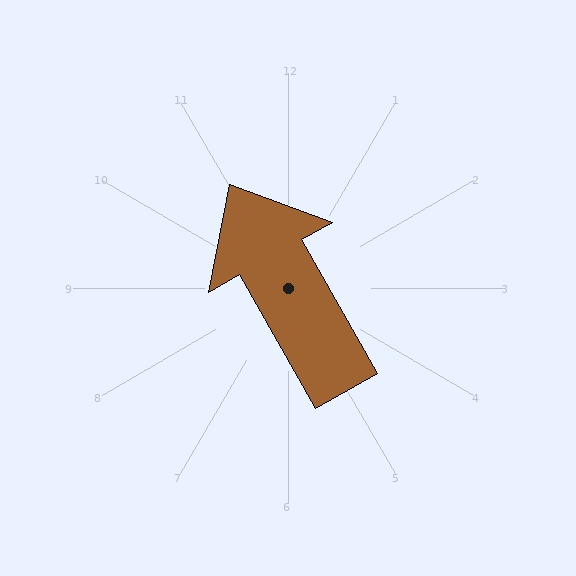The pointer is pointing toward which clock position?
Roughly 11 o'clock.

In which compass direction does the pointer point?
Northwest.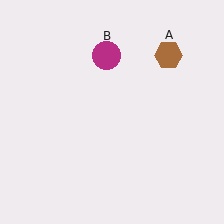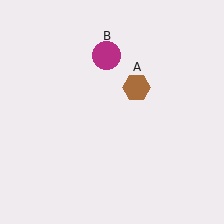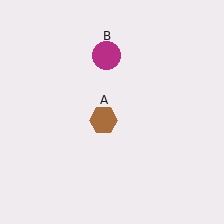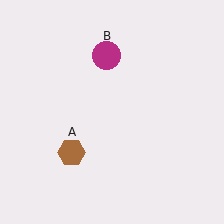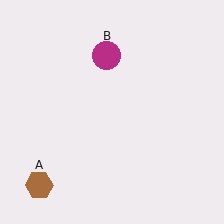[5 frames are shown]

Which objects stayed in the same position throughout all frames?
Magenta circle (object B) remained stationary.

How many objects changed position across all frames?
1 object changed position: brown hexagon (object A).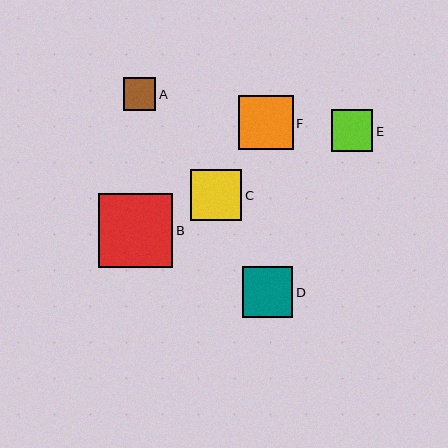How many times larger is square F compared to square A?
Square F is approximately 1.7 times the size of square A.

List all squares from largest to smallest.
From largest to smallest: B, F, C, D, E, A.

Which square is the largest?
Square B is the largest with a size of approximately 74 pixels.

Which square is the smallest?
Square A is the smallest with a size of approximately 33 pixels.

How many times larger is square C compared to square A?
Square C is approximately 1.6 times the size of square A.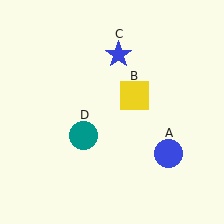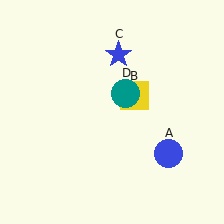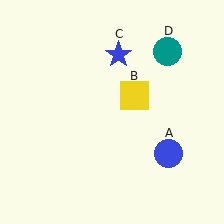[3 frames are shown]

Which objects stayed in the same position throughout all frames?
Blue circle (object A) and yellow square (object B) and blue star (object C) remained stationary.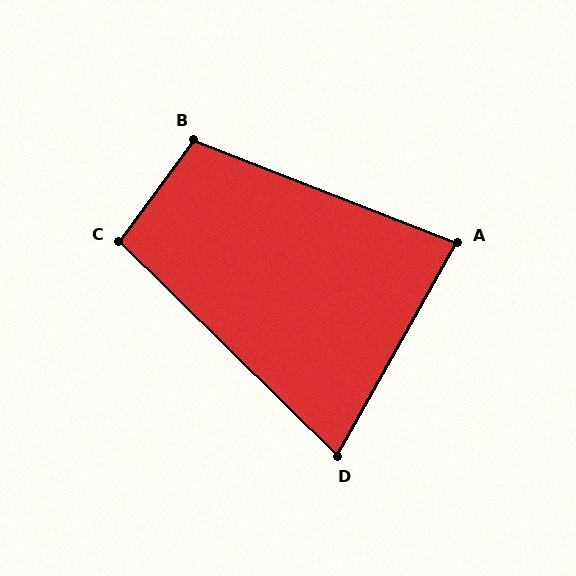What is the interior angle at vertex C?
Approximately 98 degrees (obtuse).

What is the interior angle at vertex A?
Approximately 82 degrees (acute).